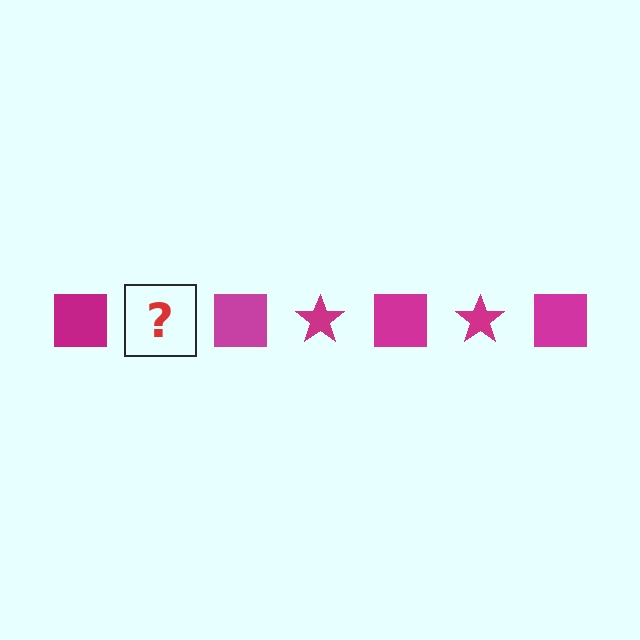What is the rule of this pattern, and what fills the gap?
The rule is that the pattern cycles through square, star shapes in magenta. The gap should be filled with a magenta star.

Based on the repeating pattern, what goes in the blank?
The blank should be a magenta star.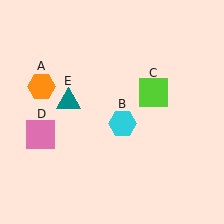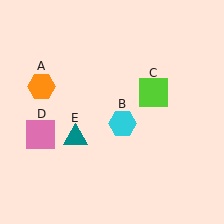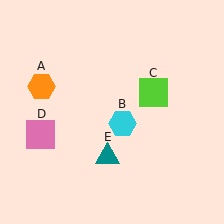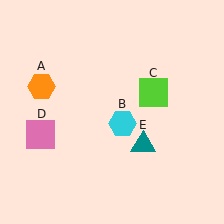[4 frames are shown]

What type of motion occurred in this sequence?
The teal triangle (object E) rotated counterclockwise around the center of the scene.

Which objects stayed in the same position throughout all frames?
Orange hexagon (object A) and cyan hexagon (object B) and lime square (object C) and pink square (object D) remained stationary.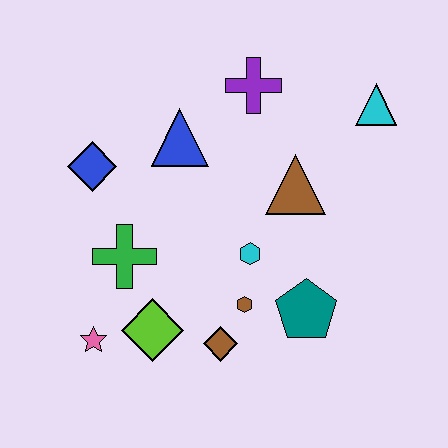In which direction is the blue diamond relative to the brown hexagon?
The blue diamond is to the left of the brown hexagon.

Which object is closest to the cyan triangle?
The brown triangle is closest to the cyan triangle.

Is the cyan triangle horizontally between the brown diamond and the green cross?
No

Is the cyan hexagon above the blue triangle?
No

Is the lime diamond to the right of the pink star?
Yes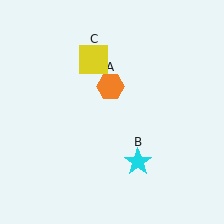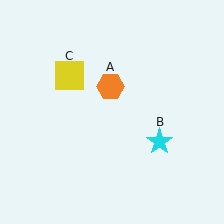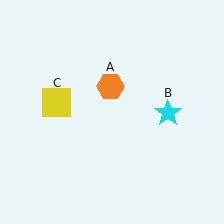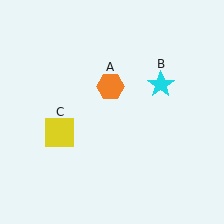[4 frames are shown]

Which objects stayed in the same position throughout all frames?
Orange hexagon (object A) remained stationary.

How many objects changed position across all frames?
2 objects changed position: cyan star (object B), yellow square (object C).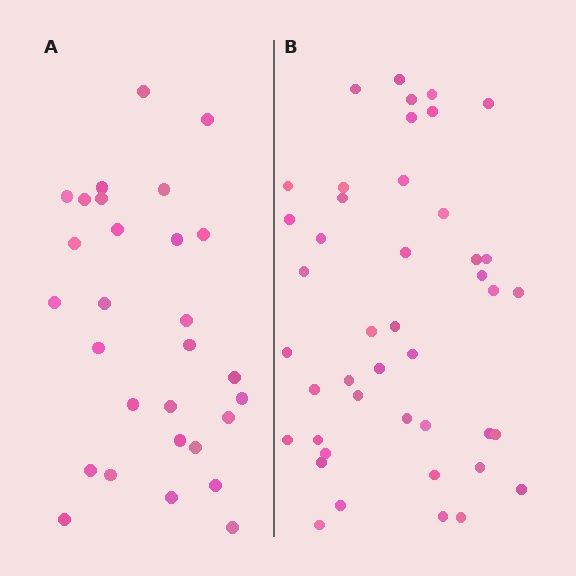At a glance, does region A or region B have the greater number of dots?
Region B (the right region) has more dots.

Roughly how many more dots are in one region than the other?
Region B has approximately 15 more dots than region A.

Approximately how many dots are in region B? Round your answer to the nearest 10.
About 40 dots. (The exact count is 44, which rounds to 40.)